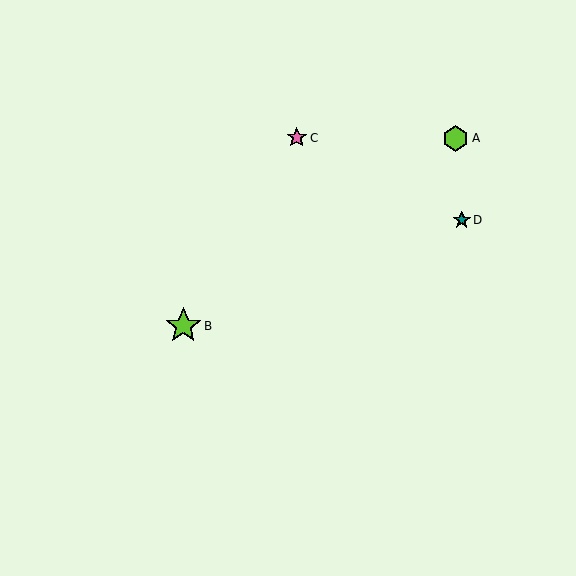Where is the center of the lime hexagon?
The center of the lime hexagon is at (456, 138).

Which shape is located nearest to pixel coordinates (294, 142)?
The pink star (labeled C) at (297, 138) is nearest to that location.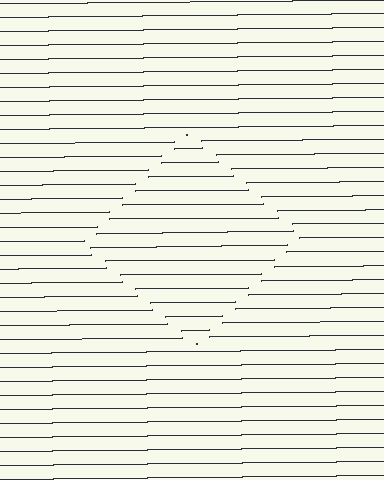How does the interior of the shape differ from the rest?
The interior of the shape contains the same grating, shifted by half a period — the contour is defined by the phase discontinuity where line-ends from the inner and outer gratings abut.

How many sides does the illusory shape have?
4 sides — the line-ends trace a square.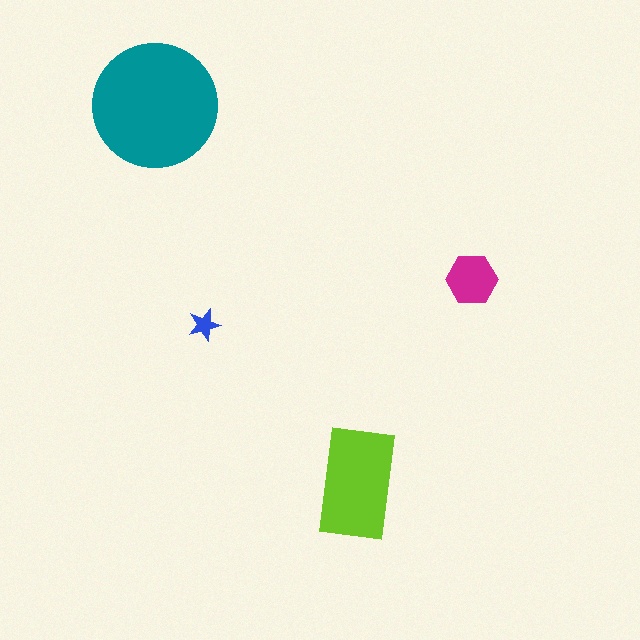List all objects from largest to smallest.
The teal circle, the lime rectangle, the magenta hexagon, the blue star.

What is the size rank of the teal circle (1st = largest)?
1st.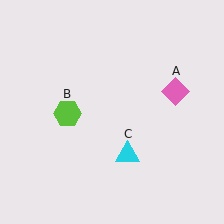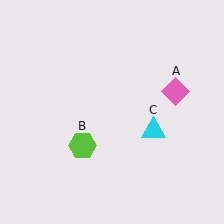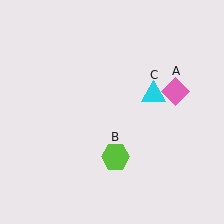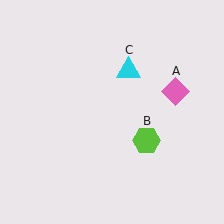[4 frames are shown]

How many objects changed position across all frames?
2 objects changed position: lime hexagon (object B), cyan triangle (object C).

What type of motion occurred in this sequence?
The lime hexagon (object B), cyan triangle (object C) rotated counterclockwise around the center of the scene.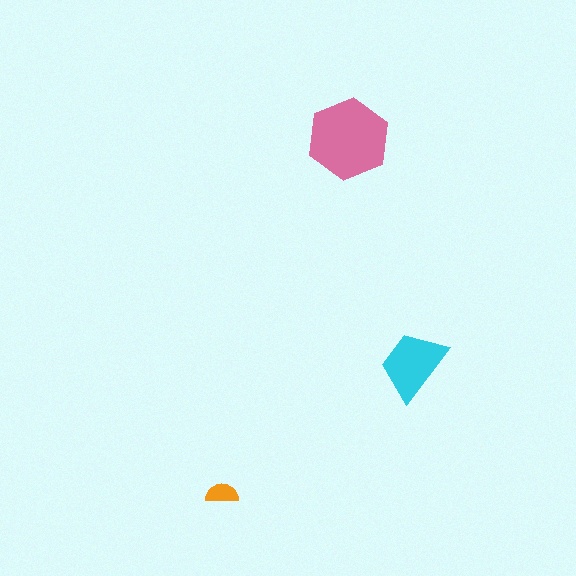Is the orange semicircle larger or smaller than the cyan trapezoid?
Smaller.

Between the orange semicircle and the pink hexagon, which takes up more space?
The pink hexagon.